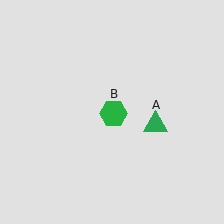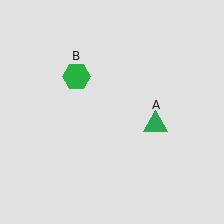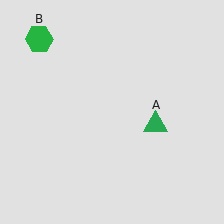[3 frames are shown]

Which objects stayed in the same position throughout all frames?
Green triangle (object A) remained stationary.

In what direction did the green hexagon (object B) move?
The green hexagon (object B) moved up and to the left.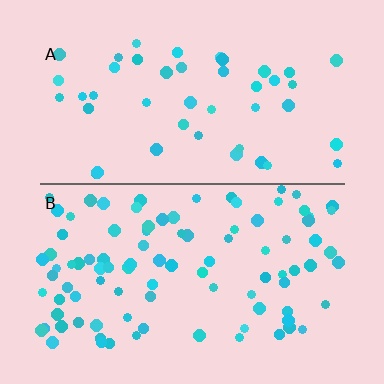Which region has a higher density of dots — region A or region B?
B (the bottom).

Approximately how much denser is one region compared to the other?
Approximately 2.1× — region B over region A.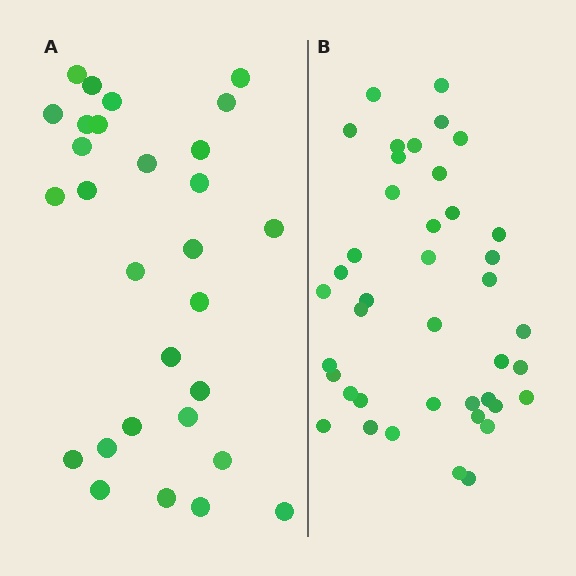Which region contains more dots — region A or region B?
Region B (the right region) has more dots.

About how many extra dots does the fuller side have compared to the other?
Region B has roughly 12 or so more dots than region A.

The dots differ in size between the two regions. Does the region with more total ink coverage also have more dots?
No. Region A has more total ink coverage because its dots are larger, but region B actually contains more individual dots. Total area can be misleading — the number of items is what matters here.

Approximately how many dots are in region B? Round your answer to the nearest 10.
About 40 dots. (The exact count is 41, which rounds to 40.)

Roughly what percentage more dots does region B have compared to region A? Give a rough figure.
About 40% more.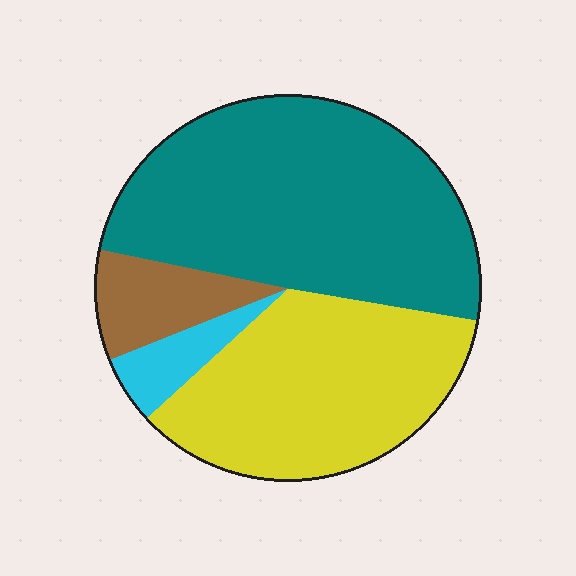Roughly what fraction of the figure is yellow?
Yellow takes up about one third (1/3) of the figure.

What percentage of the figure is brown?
Brown takes up less than a sixth of the figure.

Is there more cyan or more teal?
Teal.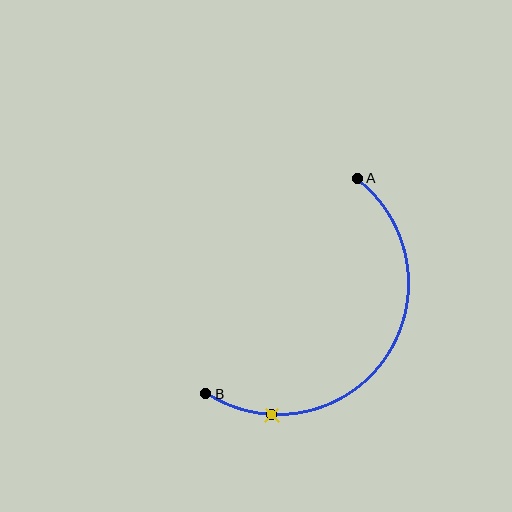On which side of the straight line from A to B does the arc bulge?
The arc bulges below and to the right of the straight line connecting A and B.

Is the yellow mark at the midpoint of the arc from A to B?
No. The yellow mark lies on the arc but is closer to endpoint B. The arc midpoint would be at the point on the curve equidistant along the arc from both A and B.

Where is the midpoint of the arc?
The arc midpoint is the point on the curve farthest from the straight line joining A and B. It sits below and to the right of that line.